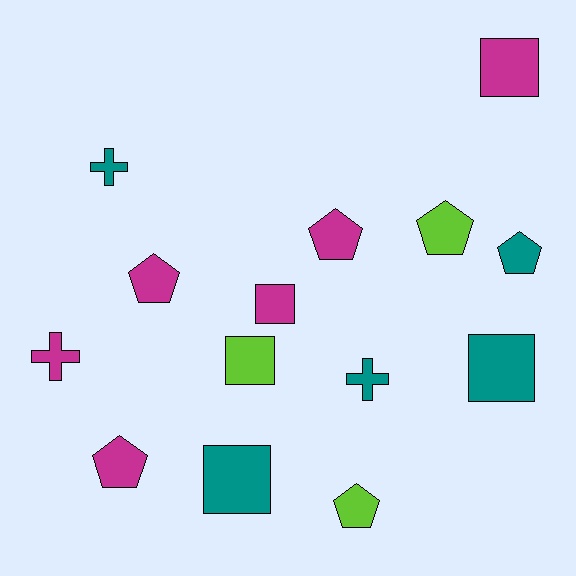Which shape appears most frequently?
Pentagon, with 6 objects.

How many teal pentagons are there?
There is 1 teal pentagon.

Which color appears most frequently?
Magenta, with 6 objects.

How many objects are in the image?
There are 14 objects.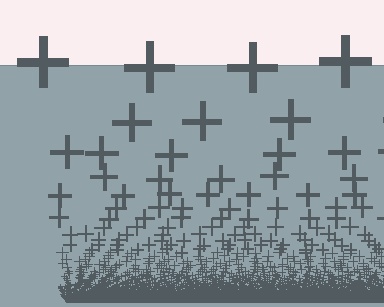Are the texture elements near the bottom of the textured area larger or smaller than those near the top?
Smaller. The gradient is inverted — elements near the bottom are smaller and denser.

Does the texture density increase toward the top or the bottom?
Density increases toward the bottom.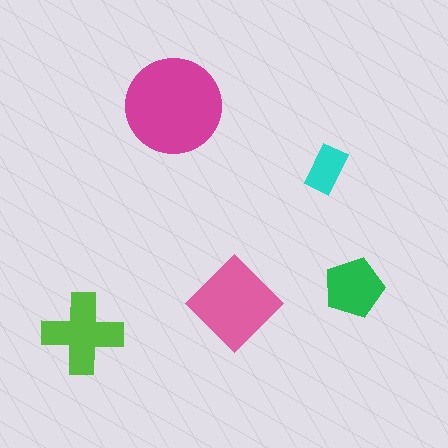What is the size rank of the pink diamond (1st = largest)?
2nd.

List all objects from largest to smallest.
The magenta circle, the pink diamond, the lime cross, the green pentagon, the cyan rectangle.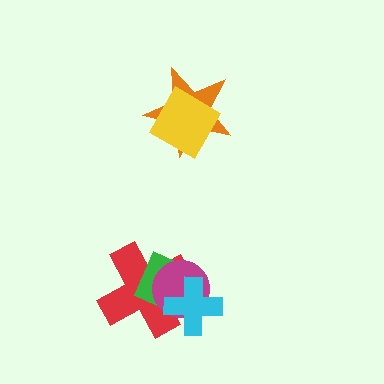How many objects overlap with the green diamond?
3 objects overlap with the green diamond.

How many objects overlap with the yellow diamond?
1 object overlaps with the yellow diamond.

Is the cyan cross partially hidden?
No, no other shape covers it.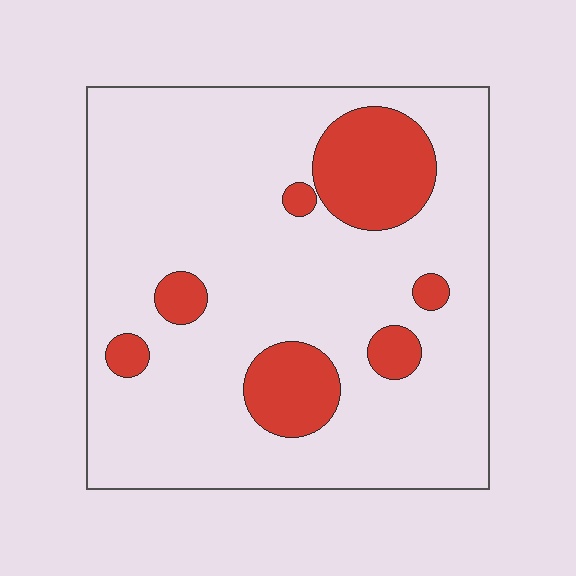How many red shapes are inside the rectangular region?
7.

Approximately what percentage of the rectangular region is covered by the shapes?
Approximately 15%.